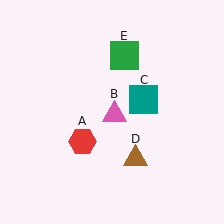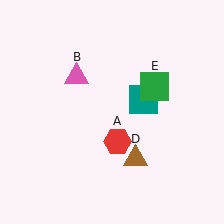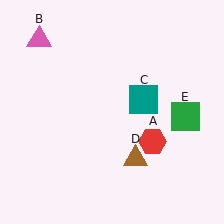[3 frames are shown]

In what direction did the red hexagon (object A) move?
The red hexagon (object A) moved right.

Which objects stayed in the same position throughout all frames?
Teal square (object C) and brown triangle (object D) remained stationary.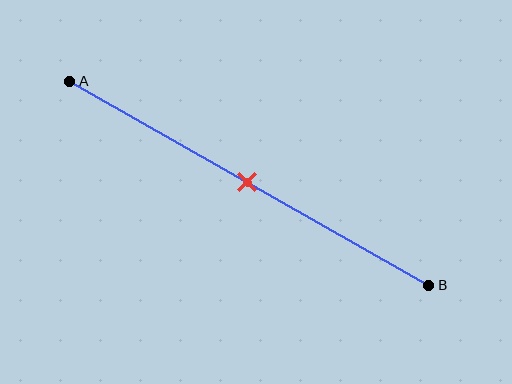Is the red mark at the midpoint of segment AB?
Yes, the mark is approximately at the midpoint.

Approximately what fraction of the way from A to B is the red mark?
The red mark is approximately 50% of the way from A to B.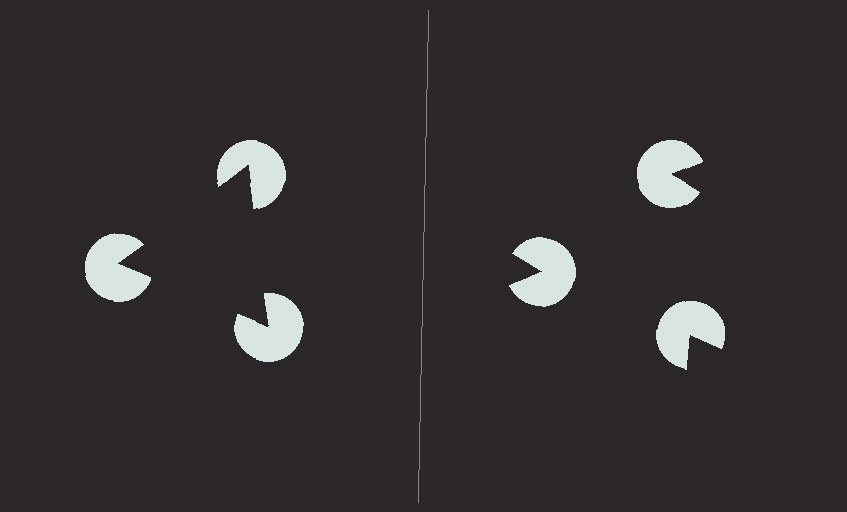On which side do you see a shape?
An illusory triangle appears on the left side. On the right side the wedge cuts are rotated, so no coherent shape forms.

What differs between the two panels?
The pac-man discs are positioned identically on both sides; only the wedge orientations differ. On the left they align to a triangle; on the right they are misaligned.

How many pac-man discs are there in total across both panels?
6 — 3 on each side.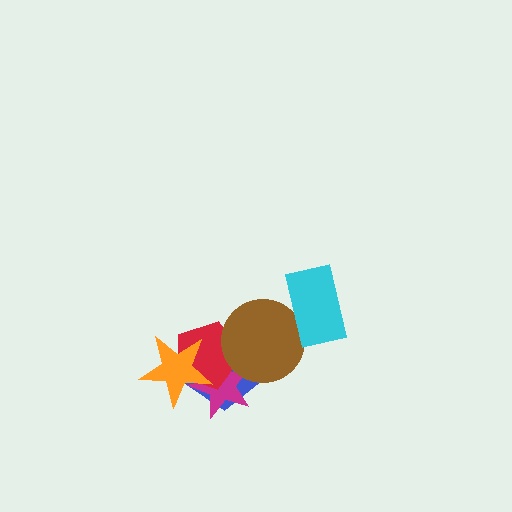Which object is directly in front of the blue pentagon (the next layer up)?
The magenta star is directly in front of the blue pentagon.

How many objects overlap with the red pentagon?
4 objects overlap with the red pentagon.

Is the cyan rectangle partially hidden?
No, no other shape covers it.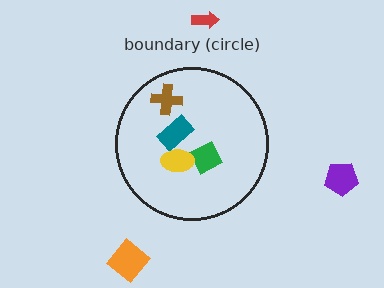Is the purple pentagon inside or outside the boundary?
Outside.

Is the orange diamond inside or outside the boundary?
Outside.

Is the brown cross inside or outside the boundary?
Inside.